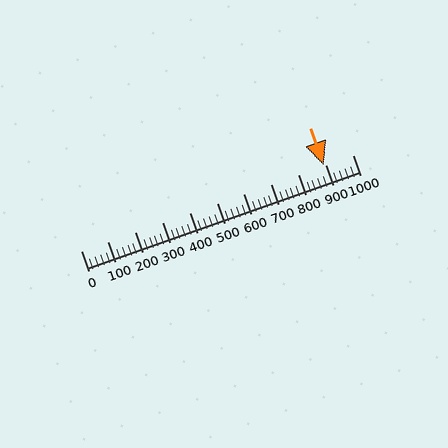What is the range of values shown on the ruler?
The ruler shows values from 0 to 1000.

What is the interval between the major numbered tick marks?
The major tick marks are spaced 100 units apart.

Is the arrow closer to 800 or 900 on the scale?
The arrow is closer to 900.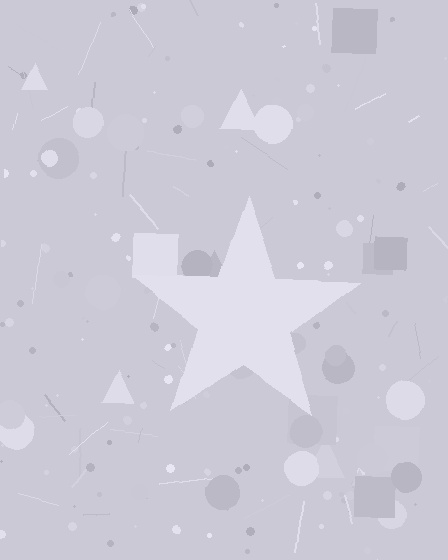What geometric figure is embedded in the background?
A star is embedded in the background.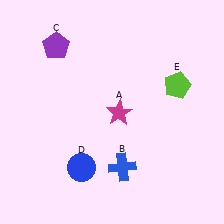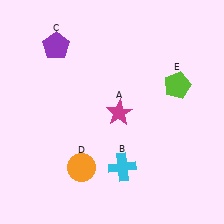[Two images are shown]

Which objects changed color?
B changed from blue to cyan. D changed from blue to orange.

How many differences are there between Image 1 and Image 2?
There are 2 differences between the two images.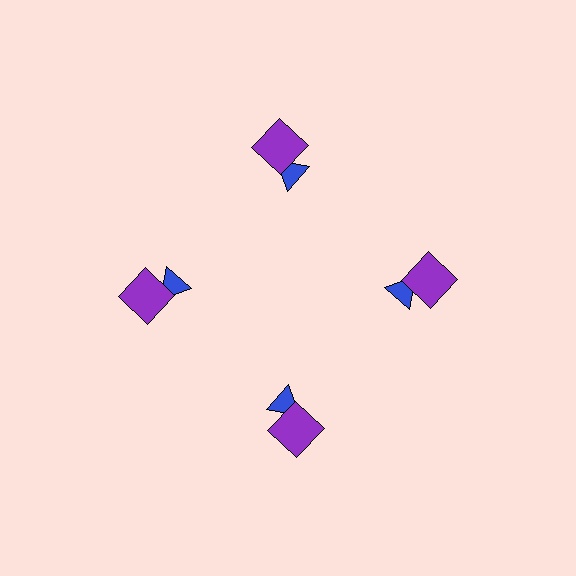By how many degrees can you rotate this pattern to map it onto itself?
The pattern maps onto itself every 90 degrees of rotation.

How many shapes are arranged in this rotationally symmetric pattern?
There are 8 shapes, arranged in 4 groups of 2.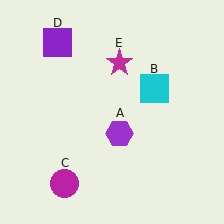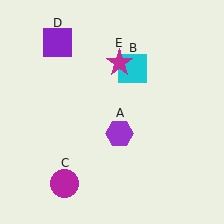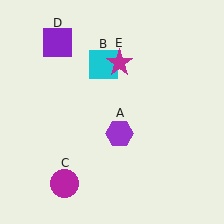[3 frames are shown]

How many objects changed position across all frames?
1 object changed position: cyan square (object B).